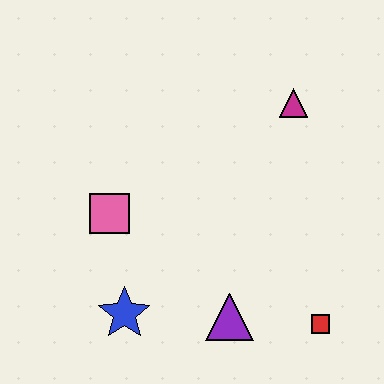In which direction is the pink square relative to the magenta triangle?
The pink square is to the left of the magenta triangle.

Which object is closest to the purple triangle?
The red square is closest to the purple triangle.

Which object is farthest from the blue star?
The magenta triangle is farthest from the blue star.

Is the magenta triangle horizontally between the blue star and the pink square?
No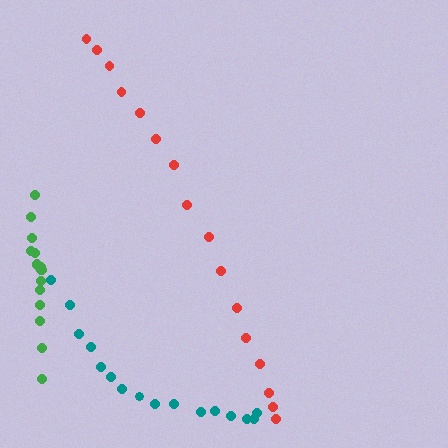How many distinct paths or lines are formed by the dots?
There are 3 distinct paths.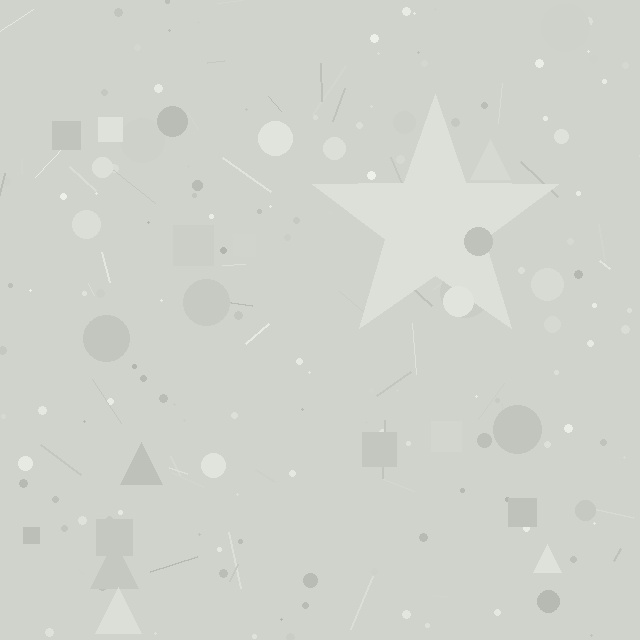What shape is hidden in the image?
A star is hidden in the image.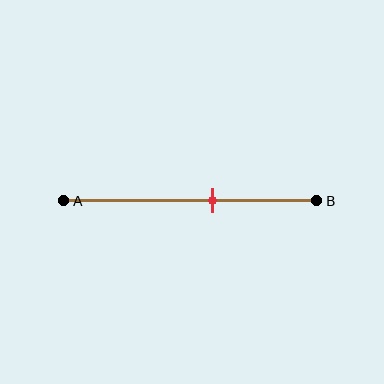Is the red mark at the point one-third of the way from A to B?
No, the mark is at about 60% from A, not at the 33% one-third point.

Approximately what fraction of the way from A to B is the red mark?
The red mark is approximately 60% of the way from A to B.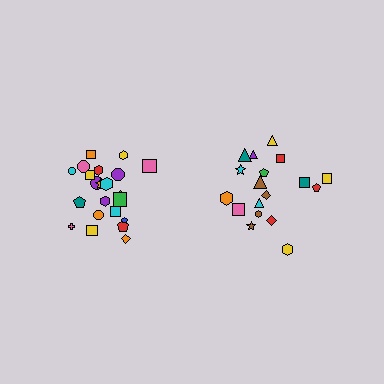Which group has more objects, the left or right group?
The left group.